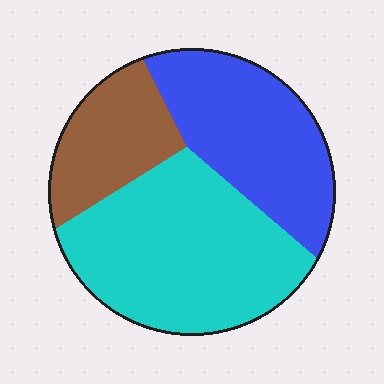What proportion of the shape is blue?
Blue takes up about one third (1/3) of the shape.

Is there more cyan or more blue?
Cyan.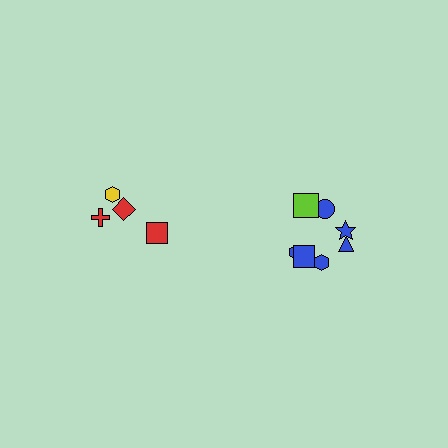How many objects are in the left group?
There are 4 objects.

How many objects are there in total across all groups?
There are 11 objects.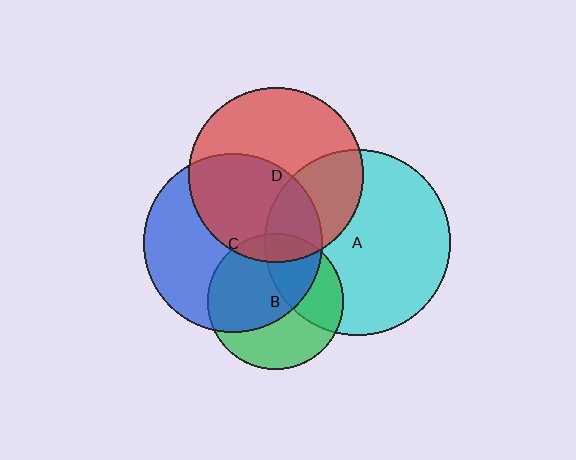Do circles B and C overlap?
Yes.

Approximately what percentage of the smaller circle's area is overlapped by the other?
Approximately 55%.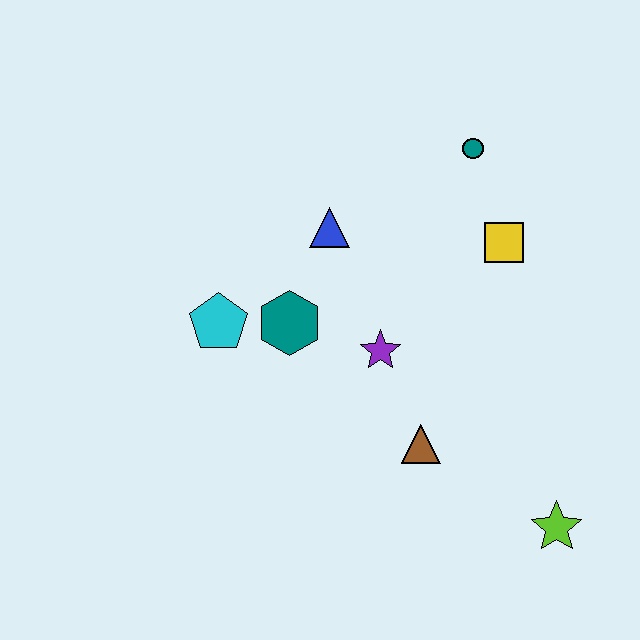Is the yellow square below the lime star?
No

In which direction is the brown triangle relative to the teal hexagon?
The brown triangle is to the right of the teal hexagon.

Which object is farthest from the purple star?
The lime star is farthest from the purple star.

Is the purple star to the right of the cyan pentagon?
Yes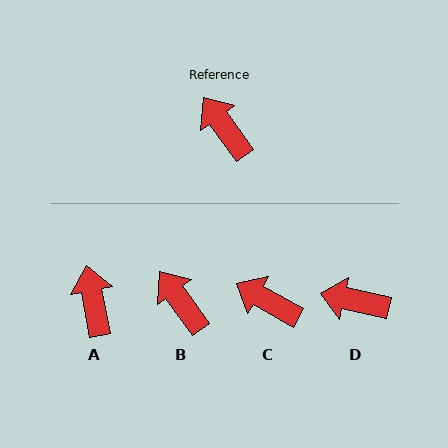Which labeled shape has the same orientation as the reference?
B.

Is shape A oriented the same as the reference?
No, it is off by about 25 degrees.